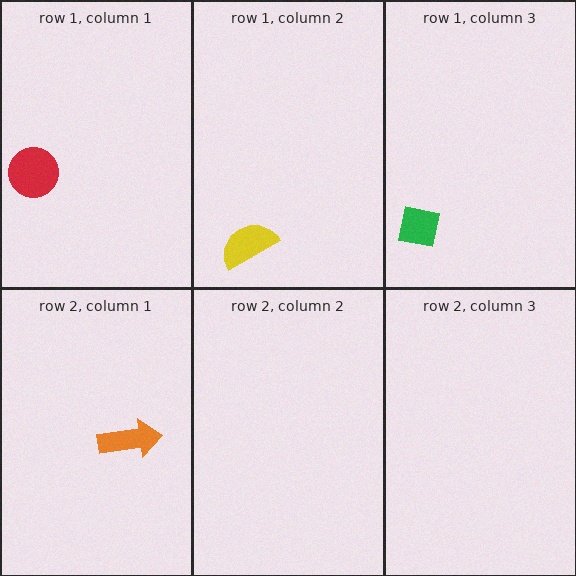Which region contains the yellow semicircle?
The row 1, column 2 region.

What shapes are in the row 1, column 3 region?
The green square.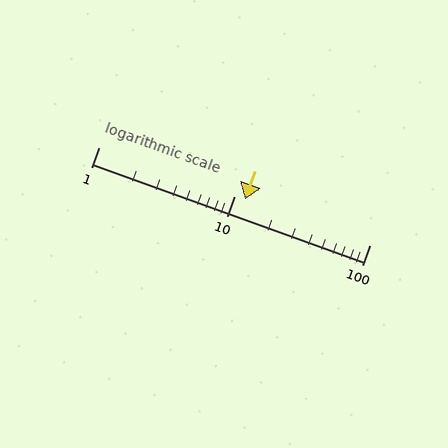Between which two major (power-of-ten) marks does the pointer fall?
The pointer is between 10 and 100.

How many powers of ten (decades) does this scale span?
The scale spans 2 decades, from 1 to 100.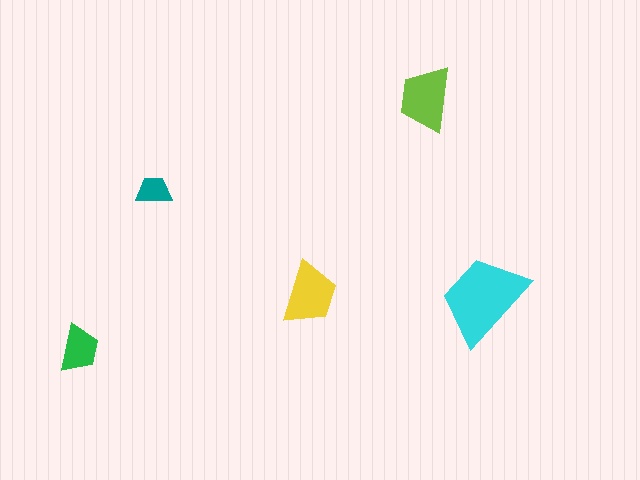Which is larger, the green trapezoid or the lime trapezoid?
The lime one.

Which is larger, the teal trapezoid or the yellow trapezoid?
The yellow one.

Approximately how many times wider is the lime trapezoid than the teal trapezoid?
About 2 times wider.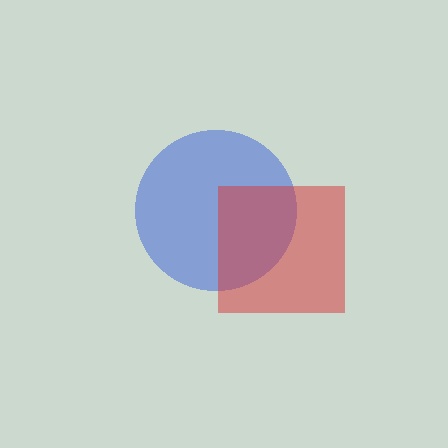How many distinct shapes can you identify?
There are 2 distinct shapes: a blue circle, a red square.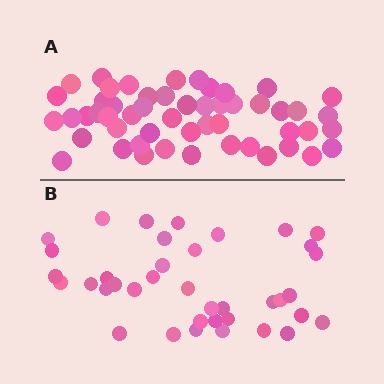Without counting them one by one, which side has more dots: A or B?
Region A (the top region) has more dots.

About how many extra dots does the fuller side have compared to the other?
Region A has approximately 15 more dots than region B.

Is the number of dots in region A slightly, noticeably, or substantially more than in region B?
Region A has noticeably more, but not dramatically so. The ratio is roughly 1.4 to 1.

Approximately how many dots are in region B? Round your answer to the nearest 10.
About 40 dots. (The exact count is 38, which rounds to 40.)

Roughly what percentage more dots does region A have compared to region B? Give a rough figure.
About 35% more.